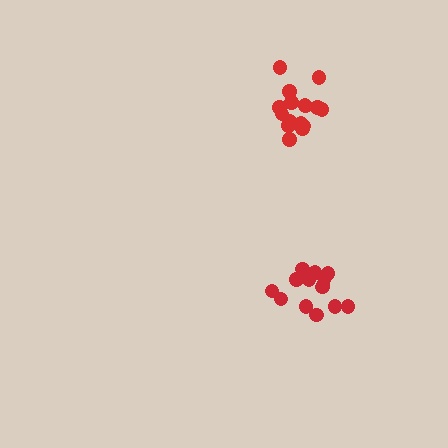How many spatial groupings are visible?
There are 2 spatial groupings.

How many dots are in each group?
Group 1: 16 dots, Group 2: 14 dots (30 total).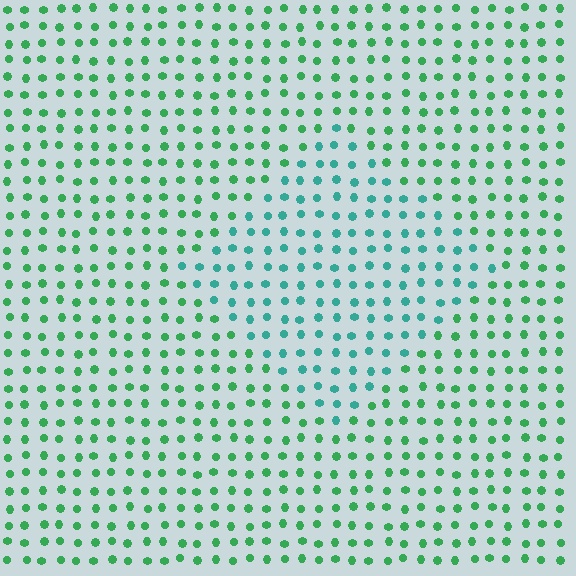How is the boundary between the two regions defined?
The boundary is defined purely by a slight shift in hue (about 35 degrees). Spacing, size, and orientation are identical on both sides.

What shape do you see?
I see a diamond.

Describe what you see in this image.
The image is filled with small green elements in a uniform arrangement. A diamond-shaped region is visible where the elements are tinted to a slightly different hue, forming a subtle color boundary.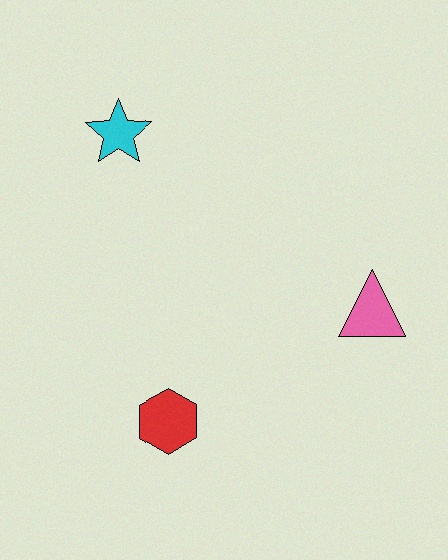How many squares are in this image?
There are no squares.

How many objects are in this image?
There are 3 objects.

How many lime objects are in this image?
There are no lime objects.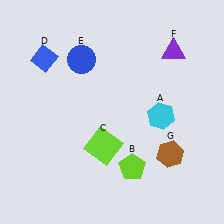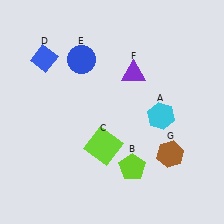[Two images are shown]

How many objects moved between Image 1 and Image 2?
1 object moved between the two images.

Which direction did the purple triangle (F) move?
The purple triangle (F) moved left.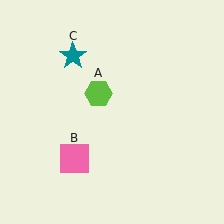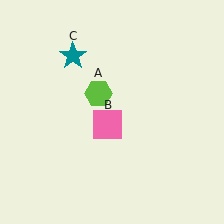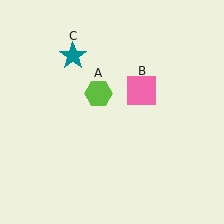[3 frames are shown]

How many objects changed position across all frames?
1 object changed position: pink square (object B).